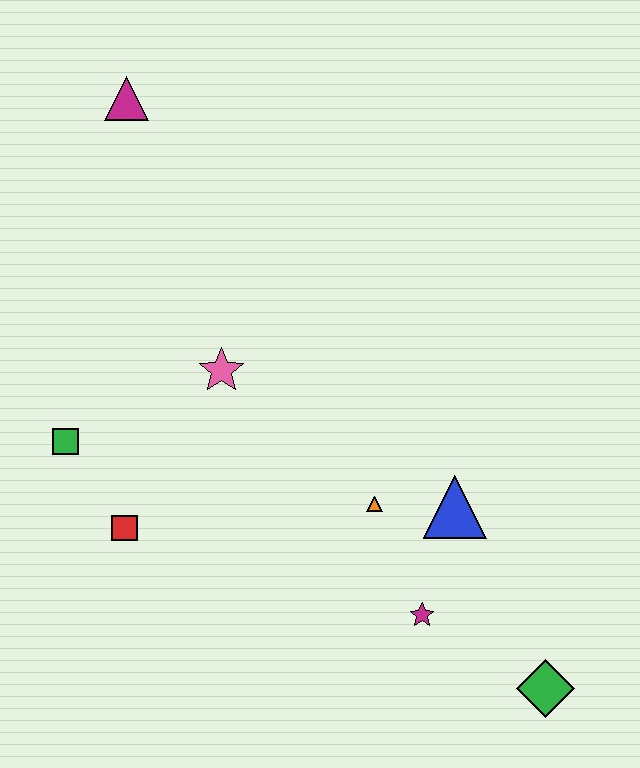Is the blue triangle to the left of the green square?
No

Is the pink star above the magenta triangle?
No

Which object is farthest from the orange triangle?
The magenta triangle is farthest from the orange triangle.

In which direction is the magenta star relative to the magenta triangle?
The magenta star is below the magenta triangle.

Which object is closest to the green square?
The red square is closest to the green square.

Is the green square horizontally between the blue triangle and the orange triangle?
No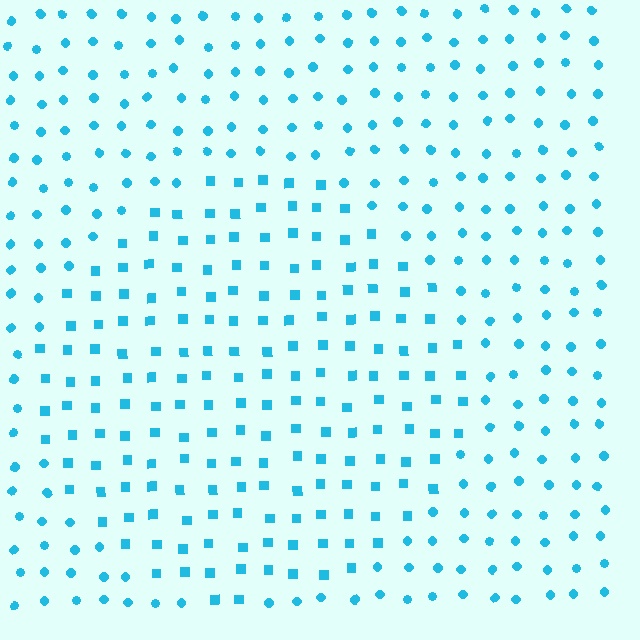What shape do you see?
I see a circle.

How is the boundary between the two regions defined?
The boundary is defined by a change in element shape: squares inside vs. circles outside. All elements share the same color and spacing.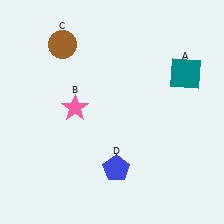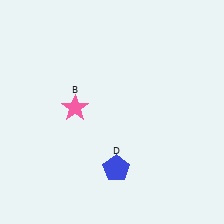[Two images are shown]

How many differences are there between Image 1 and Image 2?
There are 2 differences between the two images.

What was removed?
The teal square (A), the brown circle (C) were removed in Image 2.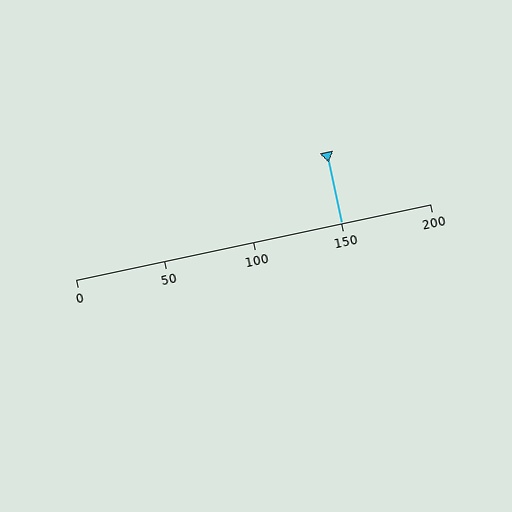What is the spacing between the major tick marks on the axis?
The major ticks are spaced 50 apart.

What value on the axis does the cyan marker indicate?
The marker indicates approximately 150.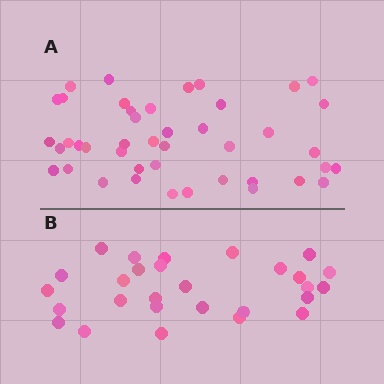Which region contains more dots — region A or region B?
Region A (the top region) has more dots.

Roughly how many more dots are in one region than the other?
Region A has approximately 15 more dots than region B.